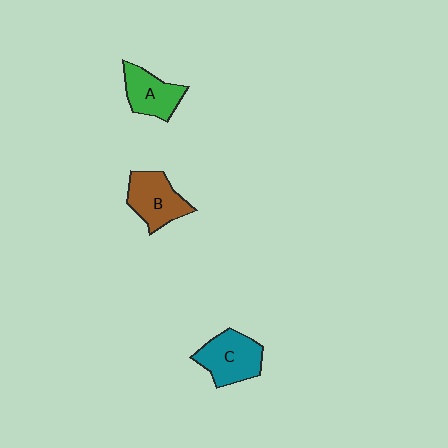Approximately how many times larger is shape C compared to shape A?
Approximately 1.2 times.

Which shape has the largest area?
Shape C (teal).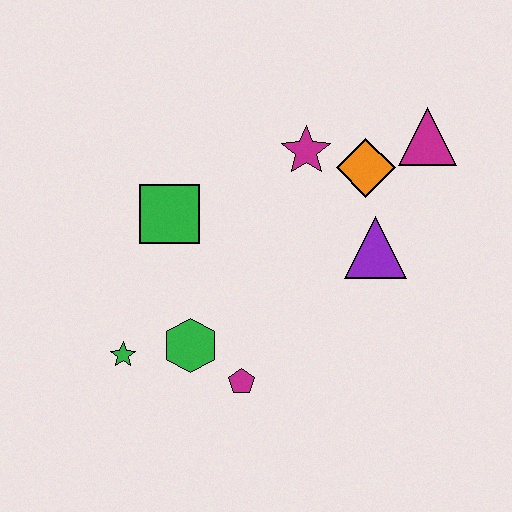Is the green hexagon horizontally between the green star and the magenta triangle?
Yes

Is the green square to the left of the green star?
No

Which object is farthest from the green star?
The magenta triangle is farthest from the green star.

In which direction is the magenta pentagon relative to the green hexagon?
The magenta pentagon is to the right of the green hexagon.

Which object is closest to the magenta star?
The orange diamond is closest to the magenta star.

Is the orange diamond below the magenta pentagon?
No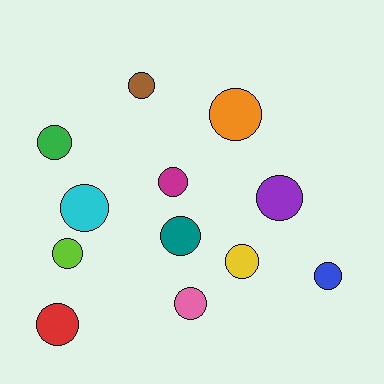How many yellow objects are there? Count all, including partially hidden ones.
There is 1 yellow object.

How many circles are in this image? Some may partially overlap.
There are 12 circles.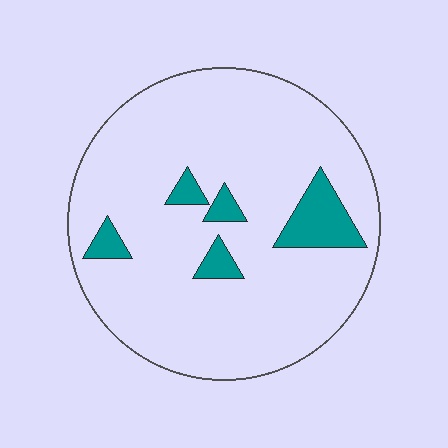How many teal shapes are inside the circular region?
5.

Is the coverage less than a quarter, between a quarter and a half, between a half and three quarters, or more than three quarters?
Less than a quarter.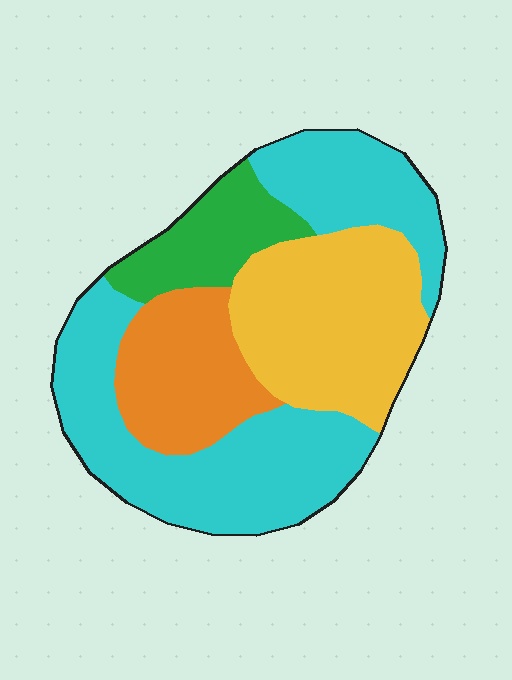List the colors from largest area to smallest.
From largest to smallest: cyan, yellow, orange, green.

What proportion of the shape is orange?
Orange covers 17% of the shape.